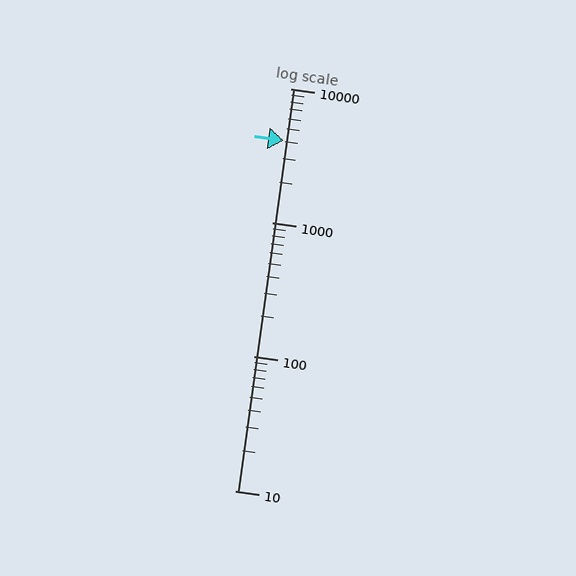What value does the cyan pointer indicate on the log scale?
The pointer indicates approximately 4100.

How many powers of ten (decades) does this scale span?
The scale spans 3 decades, from 10 to 10000.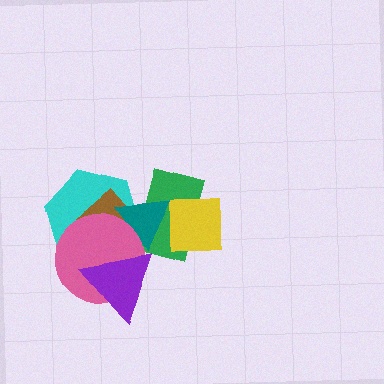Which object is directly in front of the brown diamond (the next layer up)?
The teal triangle is directly in front of the brown diamond.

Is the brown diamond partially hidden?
Yes, it is partially covered by another shape.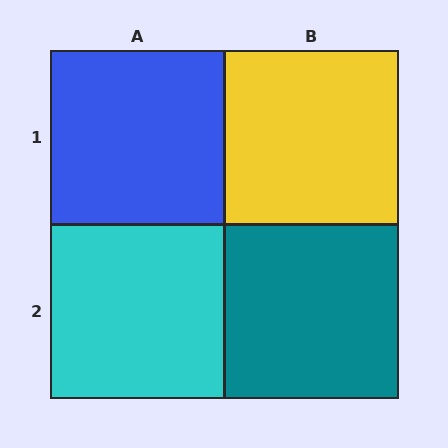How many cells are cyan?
1 cell is cyan.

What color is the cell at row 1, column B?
Yellow.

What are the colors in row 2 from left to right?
Cyan, teal.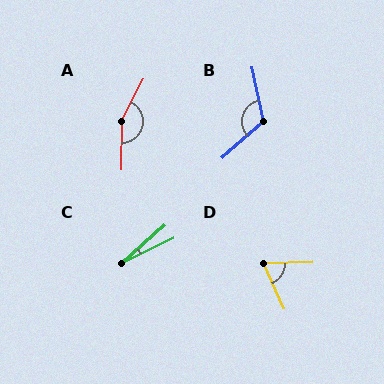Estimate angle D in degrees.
Approximately 68 degrees.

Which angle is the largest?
A, at approximately 152 degrees.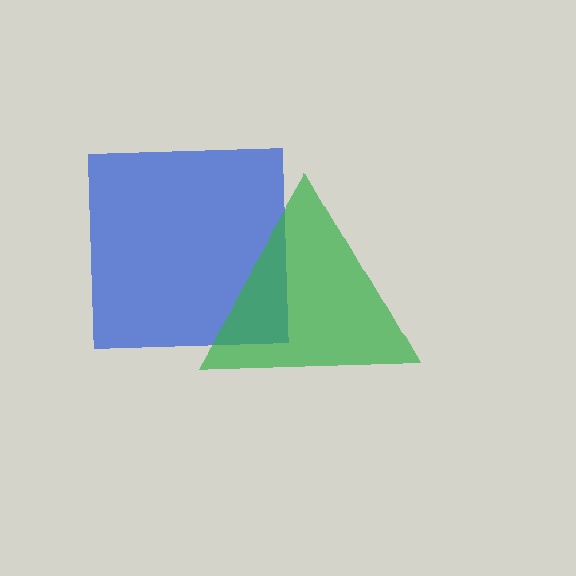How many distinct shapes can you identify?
There are 2 distinct shapes: a blue square, a green triangle.